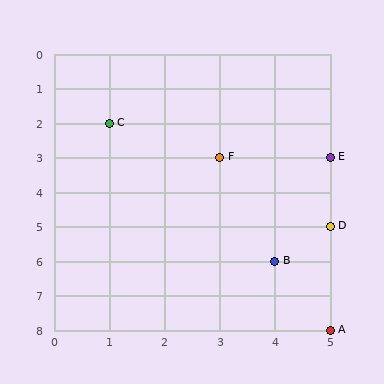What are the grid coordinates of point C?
Point C is at grid coordinates (1, 2).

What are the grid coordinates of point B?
Point B is at grid coordinates (4, 6).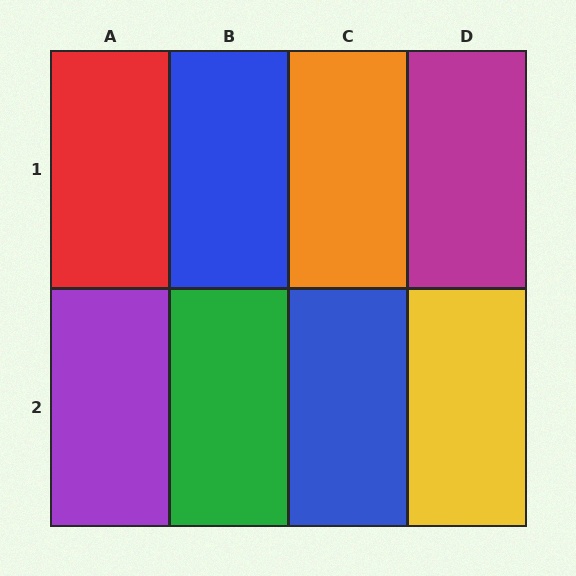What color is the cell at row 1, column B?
Blue.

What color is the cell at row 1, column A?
Red.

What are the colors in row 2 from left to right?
Purple, green, blue, yellow.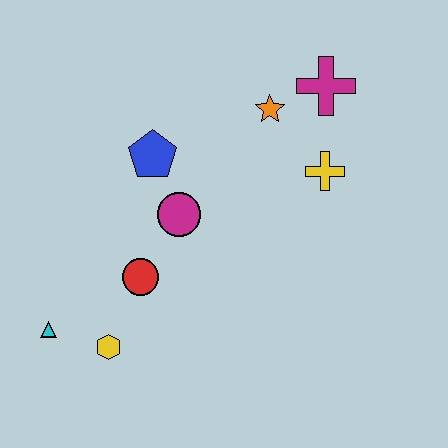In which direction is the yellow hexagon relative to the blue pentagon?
The yellow hexagon is below the blue pentagon.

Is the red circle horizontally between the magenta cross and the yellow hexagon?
Yes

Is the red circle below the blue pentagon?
Yes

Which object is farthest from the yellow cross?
The cyan triangle is farthest from the yellow cross.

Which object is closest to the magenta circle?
The blue pentagon is closest to the magenta circle.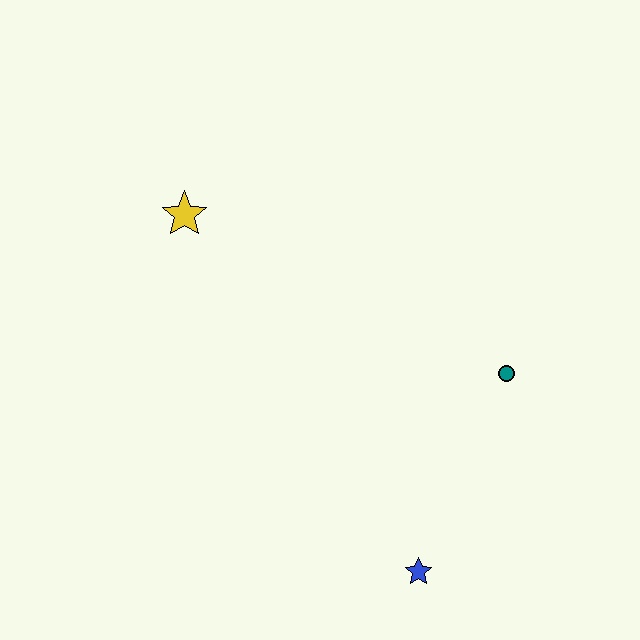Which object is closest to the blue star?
The teal circle is closest to the blue star.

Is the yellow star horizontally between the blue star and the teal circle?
No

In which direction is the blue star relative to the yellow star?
The blue star is below the yellow star.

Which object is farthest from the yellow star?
The blue star is farthest from the yellow star.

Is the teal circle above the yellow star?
No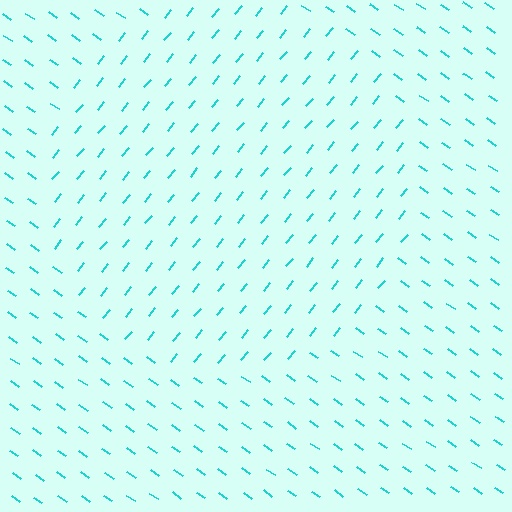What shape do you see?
I see a circle.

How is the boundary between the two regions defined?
The boundary is defined purely by a change in line orientation (approximately 86 degrees difference). All lines are the same color and thickness.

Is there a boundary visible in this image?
Yes, there is a texture boundary formed by a change in line orientation.